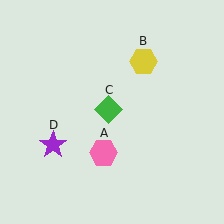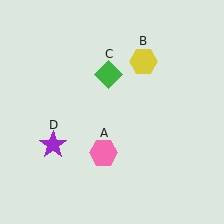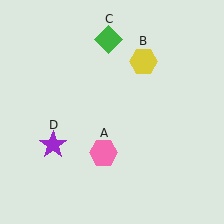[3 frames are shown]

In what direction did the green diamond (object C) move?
The green diamond (object C) moved up.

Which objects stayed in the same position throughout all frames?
Pink hexagon (object A) and yellow hexagon (object B) and purple star (object D) remained stationary.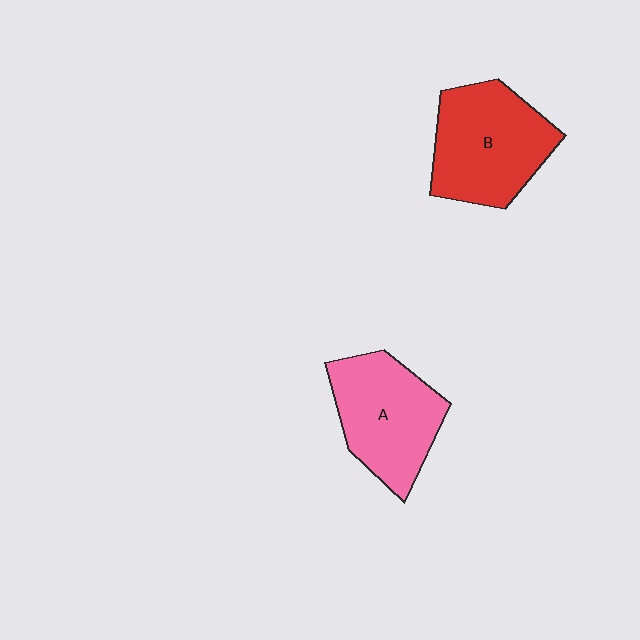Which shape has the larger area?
Shape B (red).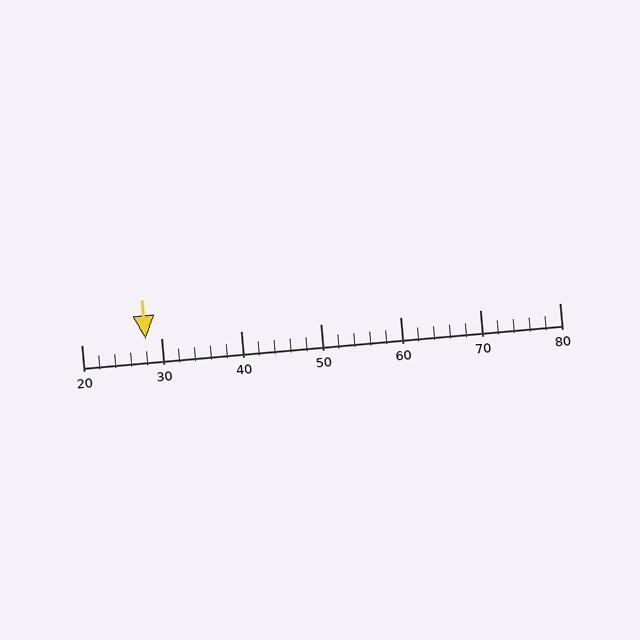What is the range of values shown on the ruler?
The ruler shows values from 20 to 80.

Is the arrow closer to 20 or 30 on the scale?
The arrow is closer to 30.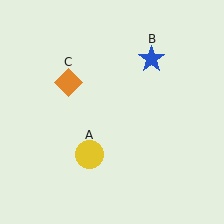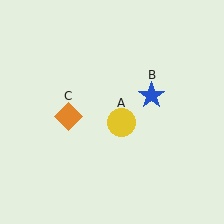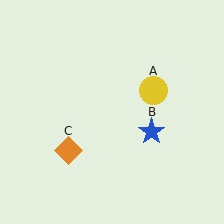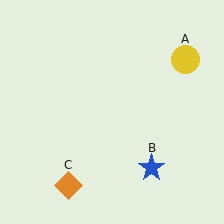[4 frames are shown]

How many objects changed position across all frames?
3 objects changed position: yellow circle (object A), blue star (object B), orange diamond (object C).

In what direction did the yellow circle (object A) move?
The yellow circle (object A) moved up and to the right.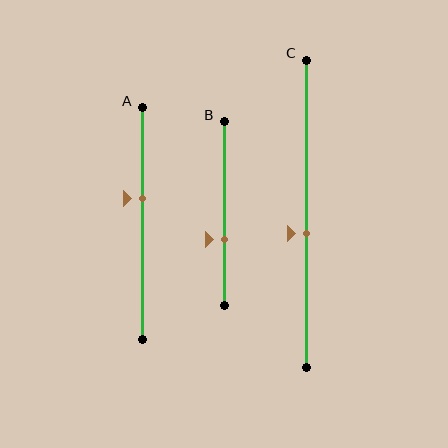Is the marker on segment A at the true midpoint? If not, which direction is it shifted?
No, the marker on segment A is shifted upward by about 11% of the segment length.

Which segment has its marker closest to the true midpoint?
Segment C has its marker closest to the true midpoint.